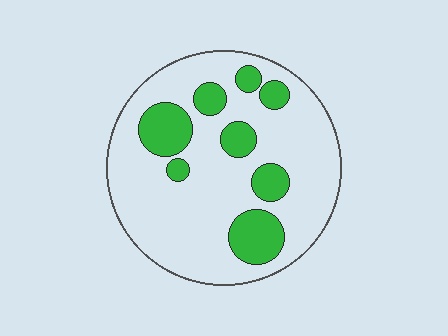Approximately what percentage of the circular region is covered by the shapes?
Approximately 20%.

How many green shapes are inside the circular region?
8.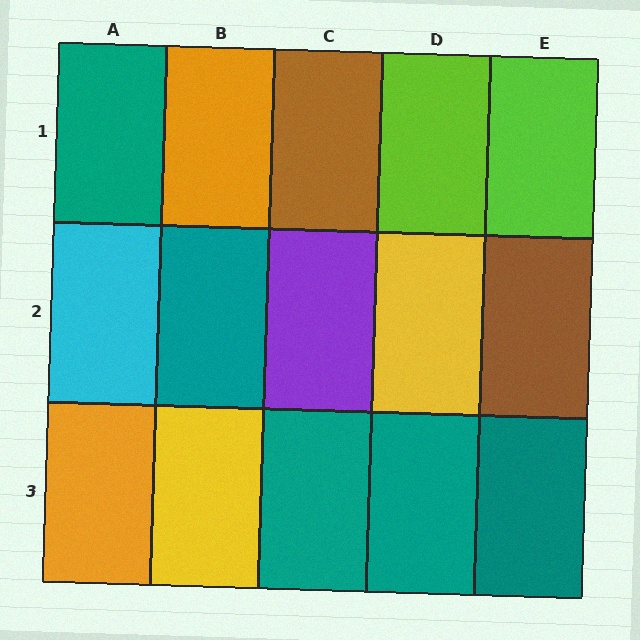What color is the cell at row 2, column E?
Brown.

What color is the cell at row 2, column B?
Teal.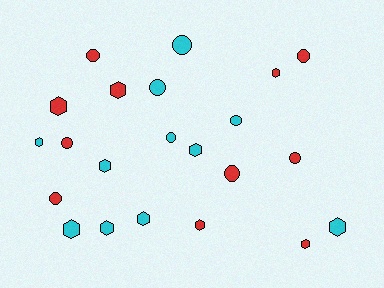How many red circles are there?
There are 6 red circles.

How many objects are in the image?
There are 22 objects.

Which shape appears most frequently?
Hexagon, with 12 objects.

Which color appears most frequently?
Cyan, with 11 objects.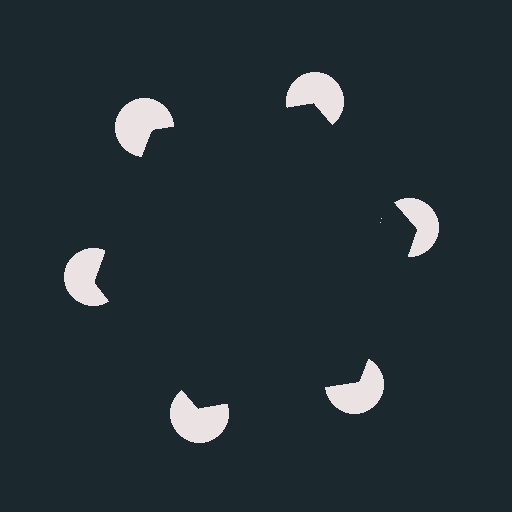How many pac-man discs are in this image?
There are 6 — one at each vertex of the illusory hexagon.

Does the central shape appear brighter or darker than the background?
It typically appears slightly darker than the background, even though no actual brightness change is drawn.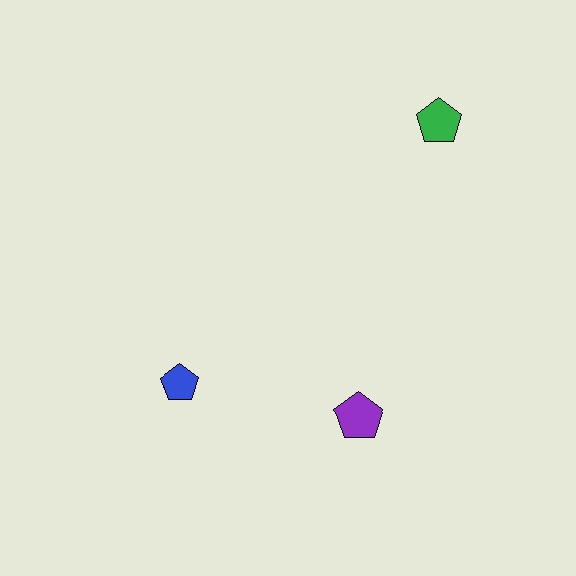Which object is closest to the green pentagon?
The purple pentagon is closest to the green pentagon.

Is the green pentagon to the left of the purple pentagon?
No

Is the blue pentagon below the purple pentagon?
No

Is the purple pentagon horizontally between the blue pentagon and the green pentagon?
Yes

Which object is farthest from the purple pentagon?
The green pentagon is farthest from the purple pentagon.